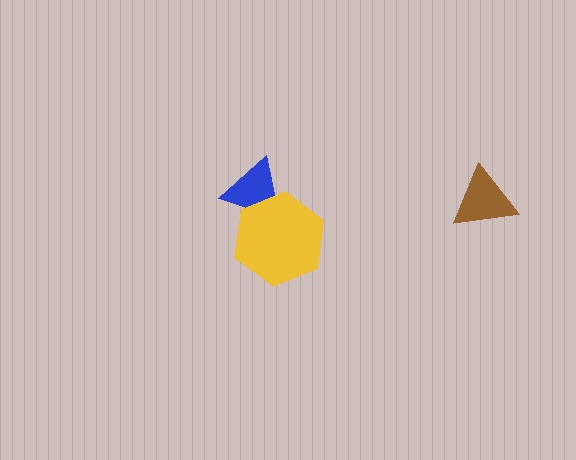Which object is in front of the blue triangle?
The yellow hexagon is in front of the blue triangle.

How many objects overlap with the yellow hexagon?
1 object overlaps with the yellow hexagon.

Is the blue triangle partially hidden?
Yes, it is partially covered by another shape.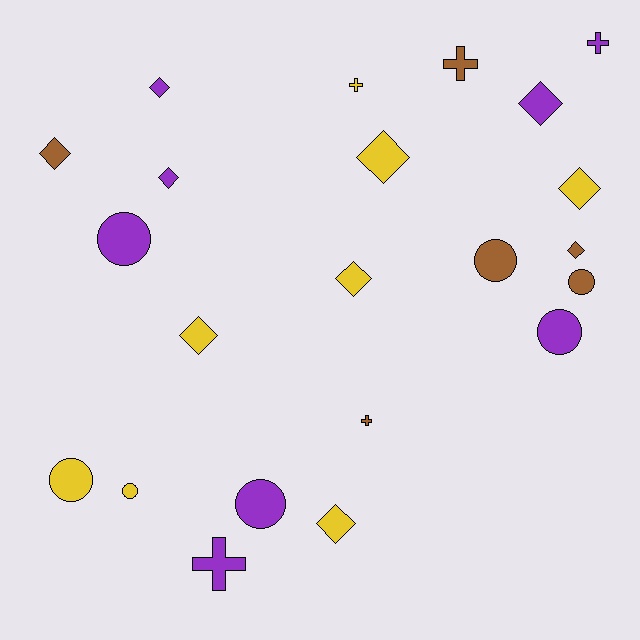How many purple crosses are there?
There are 2 purple crosses.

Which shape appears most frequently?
Diamond, with 10 objects.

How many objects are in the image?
There are 22 objects.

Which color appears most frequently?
Purple, with 8 objects.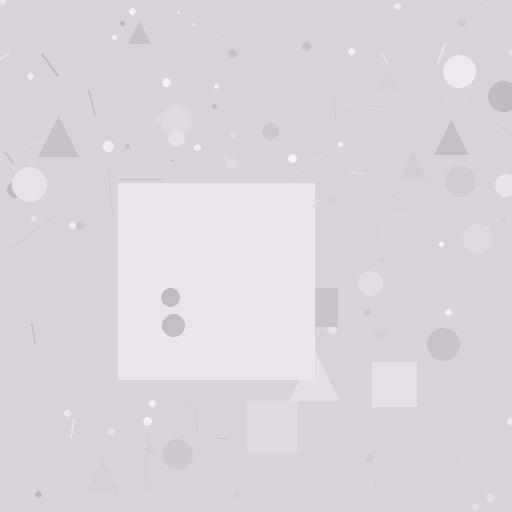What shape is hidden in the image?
A square is hidden in the image.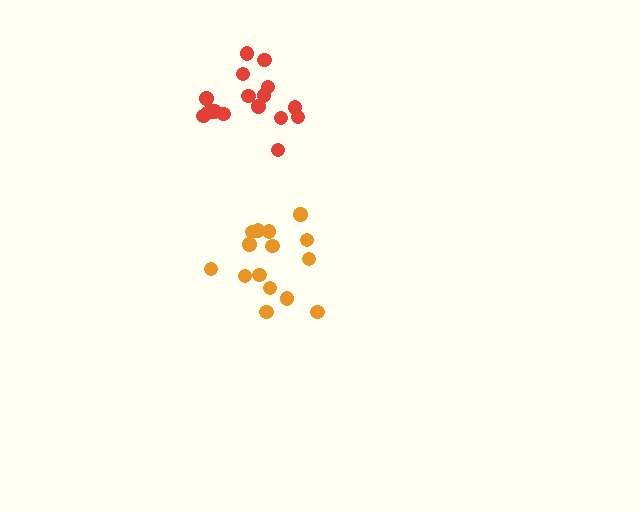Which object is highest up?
The red cluster is topmost.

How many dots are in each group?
Group 1: 15 dots, Group 2: 17 dots (32 total).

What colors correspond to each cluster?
The clusters are colored: orange, red.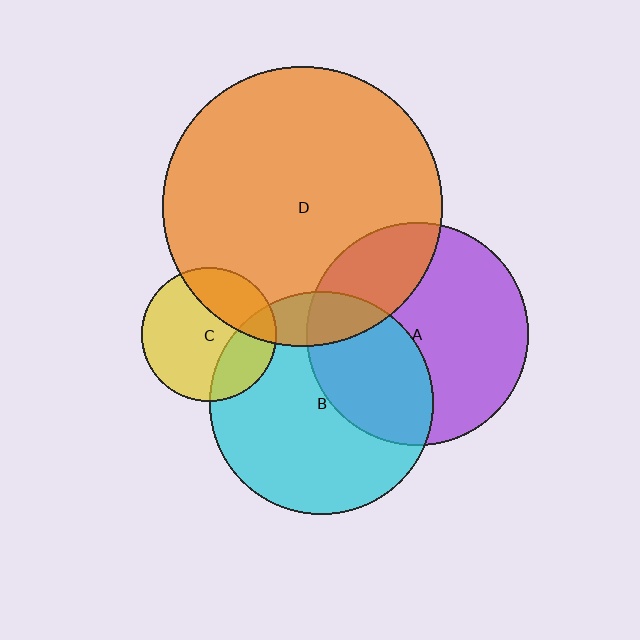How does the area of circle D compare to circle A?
Approximately 1.6 times.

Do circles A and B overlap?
Yes.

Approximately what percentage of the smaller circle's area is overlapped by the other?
Approximately 35%.